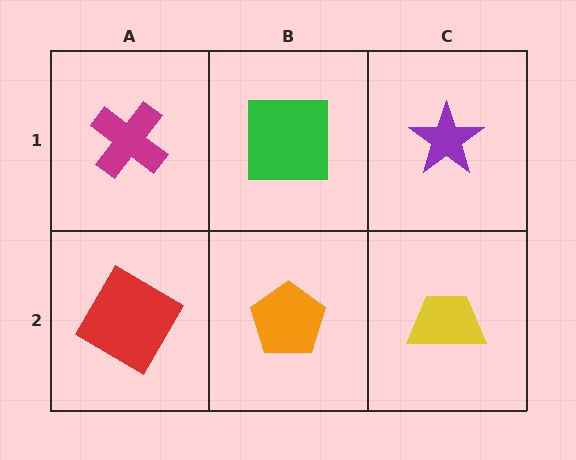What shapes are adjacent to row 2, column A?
A magenta cross (row 1, column A), an orange pentagon (row 2, column B).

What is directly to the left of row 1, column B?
A magenta cross.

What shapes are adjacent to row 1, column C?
A yellow trapezoid (row 2, column C), a green square (row 1, column B).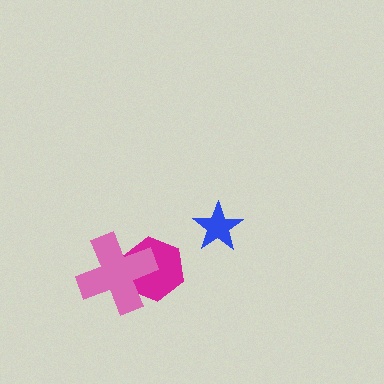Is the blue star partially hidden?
No, no other shape covers it.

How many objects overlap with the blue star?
0 objects overlap with the blue star.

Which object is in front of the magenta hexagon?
The pink cross is in front of the magenta hexagon.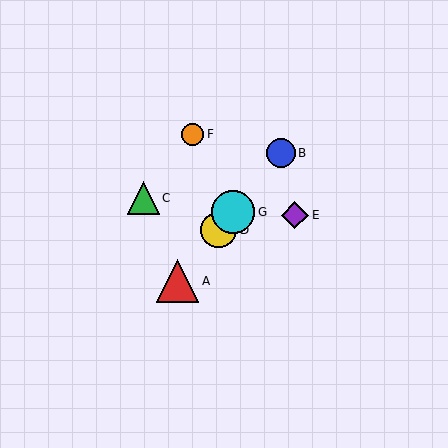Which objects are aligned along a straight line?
Objects A, B, D, G are aligned along a straight line.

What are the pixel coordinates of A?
Object A is at (178, 281).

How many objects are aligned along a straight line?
4 objects (A, B, D, G) are aligned along a straight line.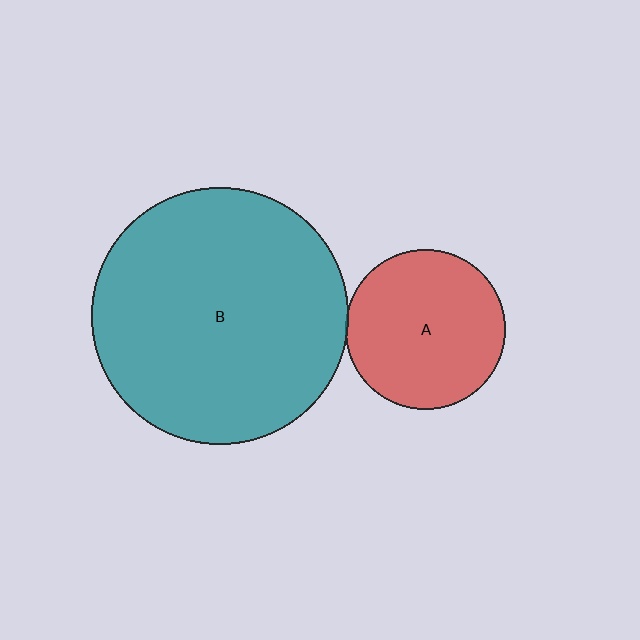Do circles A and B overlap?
Yes.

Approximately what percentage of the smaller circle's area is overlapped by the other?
Approximately 5%.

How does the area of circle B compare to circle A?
Approximately 2.6 times.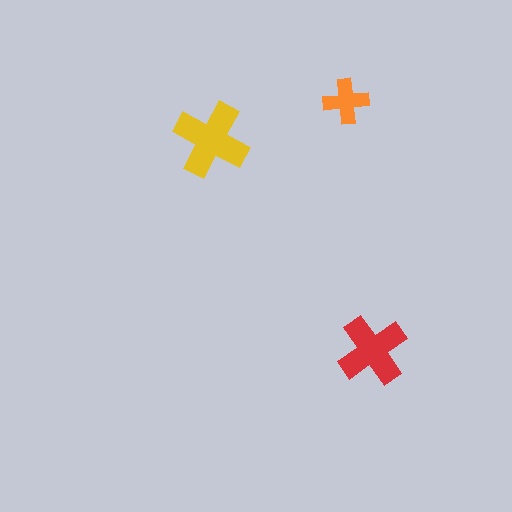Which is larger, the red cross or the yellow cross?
The yellow one.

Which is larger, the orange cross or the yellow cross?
The yellow one.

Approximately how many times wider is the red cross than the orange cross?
About 1.5 times wider.